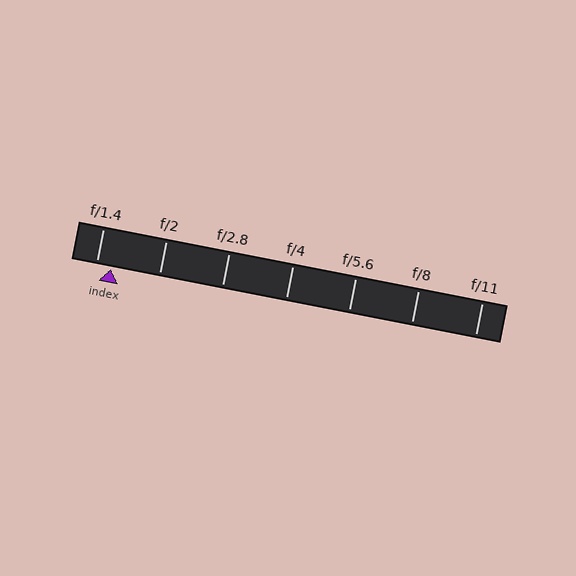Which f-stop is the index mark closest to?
The index mark is closest to f/1.4.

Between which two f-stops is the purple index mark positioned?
The index mark is between f/1.4 and f/2.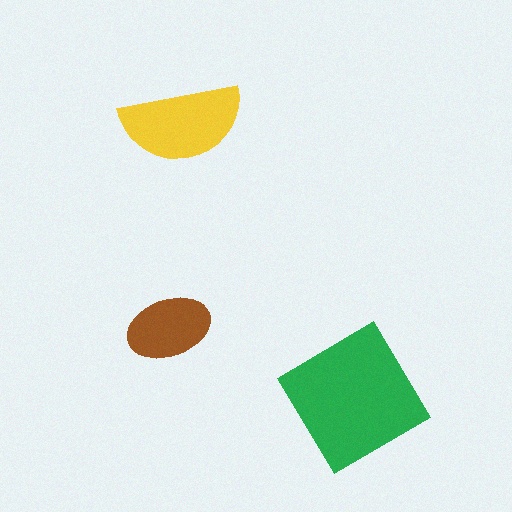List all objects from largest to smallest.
The green diamond, the yellow semicircle, the brown ellipse.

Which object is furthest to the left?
The brown ellipse is leftmost.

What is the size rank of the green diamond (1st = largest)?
1st.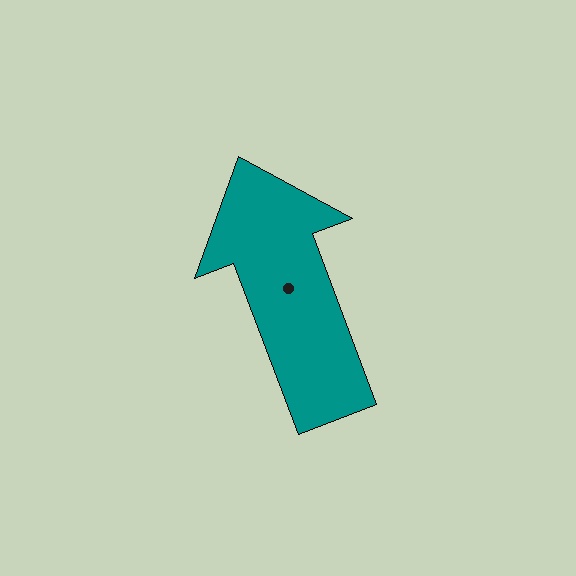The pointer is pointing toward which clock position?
Roughly 11 o'clock.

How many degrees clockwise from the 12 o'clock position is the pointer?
Approximately 339 degrees.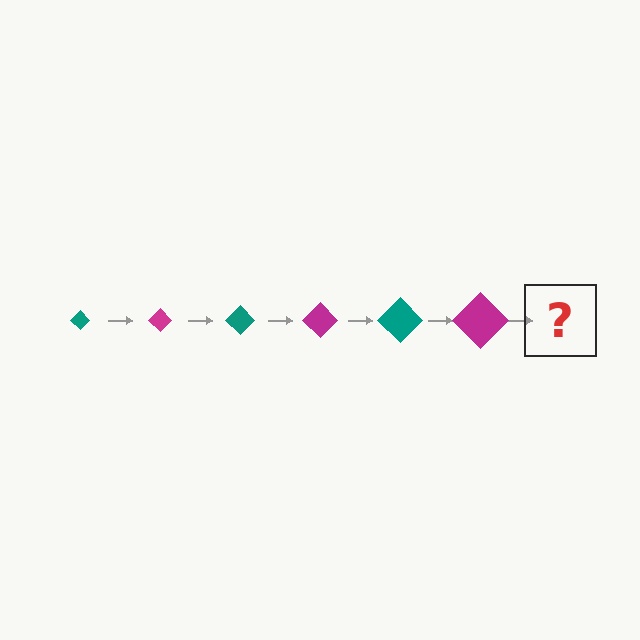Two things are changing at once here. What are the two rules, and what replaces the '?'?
The two rules are that the diamond grows larger each step and the color cycles through teal and magenta. The '?' should be a teal diamond, larger than the previous one.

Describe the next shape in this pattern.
It should be a teal diamond, larger than the previous one.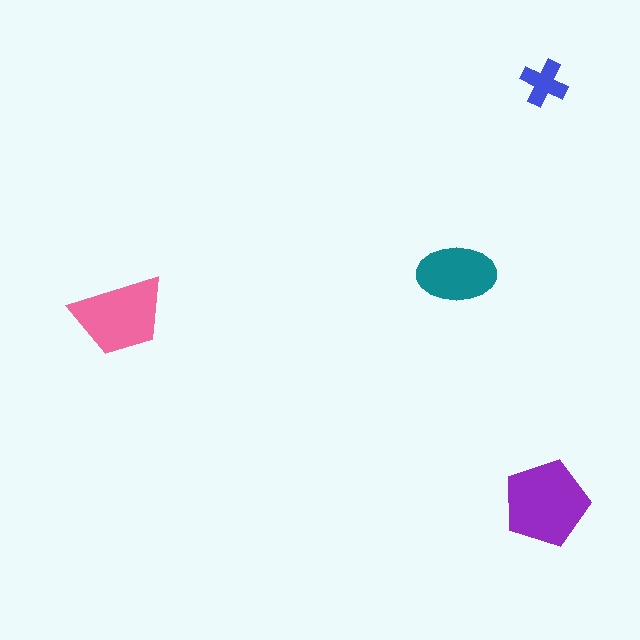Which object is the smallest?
The blue cross.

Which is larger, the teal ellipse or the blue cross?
The teal ellipse.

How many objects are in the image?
There are 4 objects in the image.